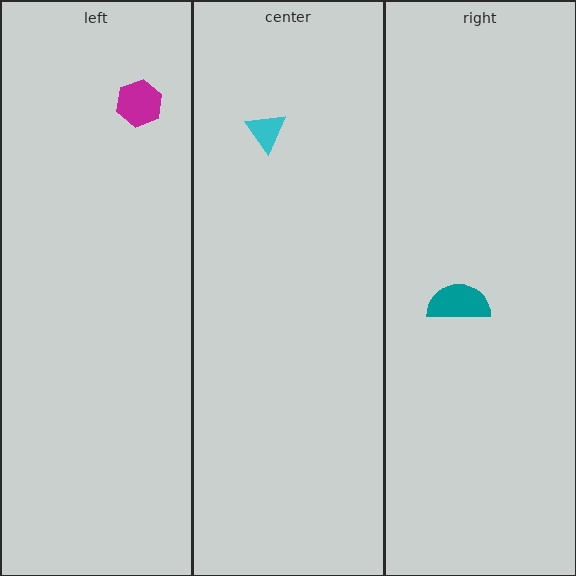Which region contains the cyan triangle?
The center region.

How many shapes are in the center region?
1.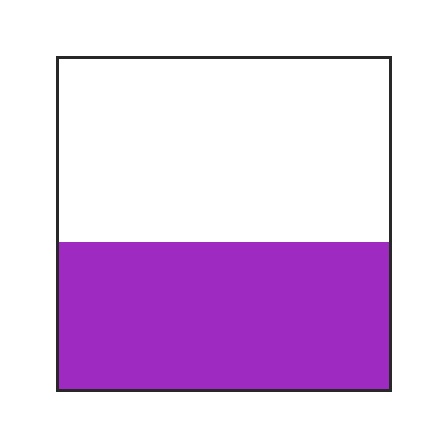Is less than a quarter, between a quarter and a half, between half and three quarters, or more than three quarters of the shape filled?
Between a quarter and a half.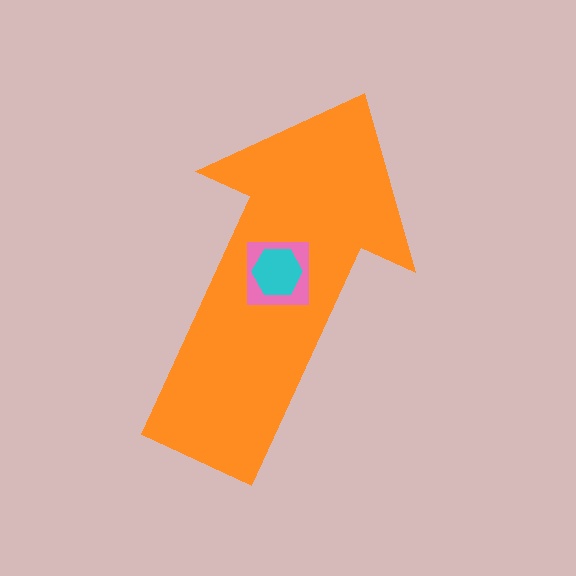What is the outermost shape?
The orange arrow.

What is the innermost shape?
The cyan hexagon.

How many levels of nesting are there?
3.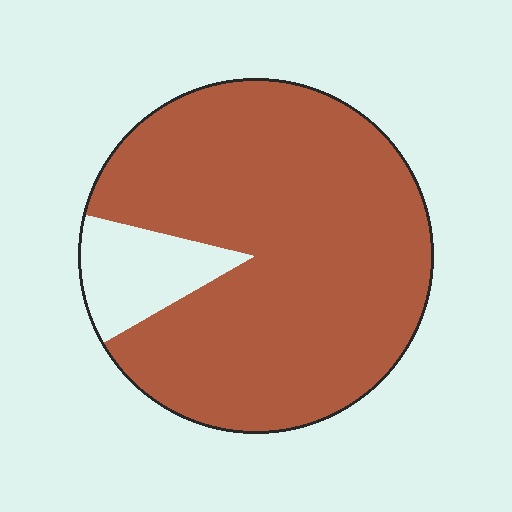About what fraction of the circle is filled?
About seven eighths (7/8).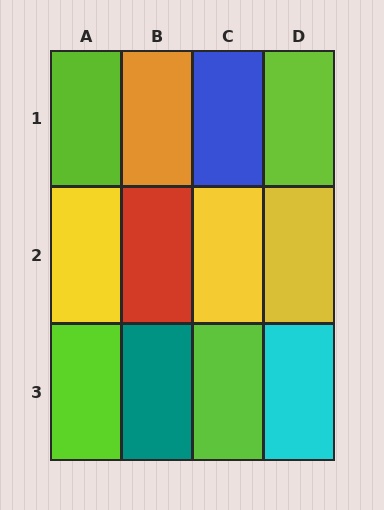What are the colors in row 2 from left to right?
Yellow, red, yellow, yellow.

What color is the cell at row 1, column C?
Blue.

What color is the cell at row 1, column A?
Lime.